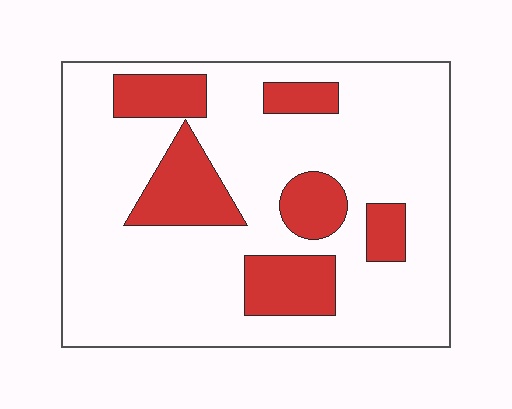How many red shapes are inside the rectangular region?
6.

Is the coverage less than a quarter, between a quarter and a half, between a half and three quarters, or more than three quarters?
Less than a quarter.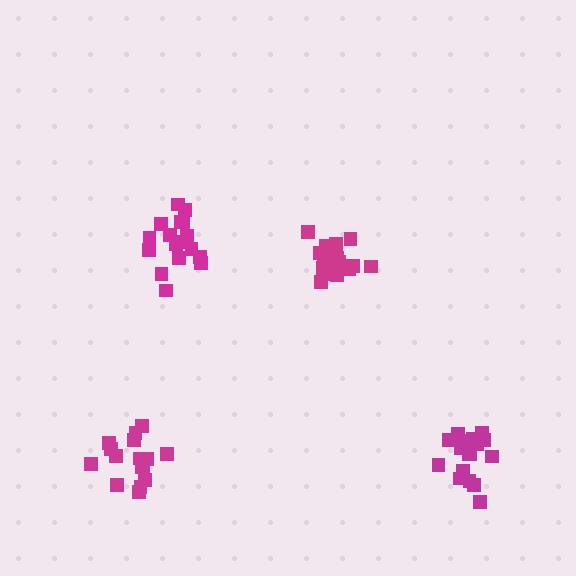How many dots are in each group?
Group 1: 18 dots, Group 2: 16 dots, Group 3: 19 dots, Group 4: 18 dots (71 total).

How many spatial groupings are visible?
There are 4 spatial groupings.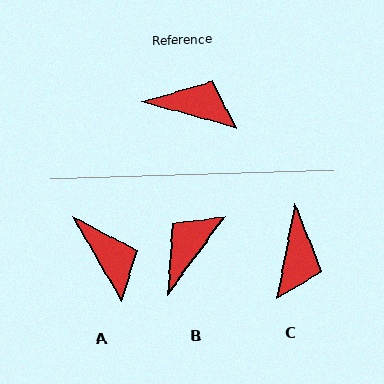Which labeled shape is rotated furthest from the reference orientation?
C, about 86 degrees away.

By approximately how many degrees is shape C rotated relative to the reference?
Approximately 86 degrees clockwise.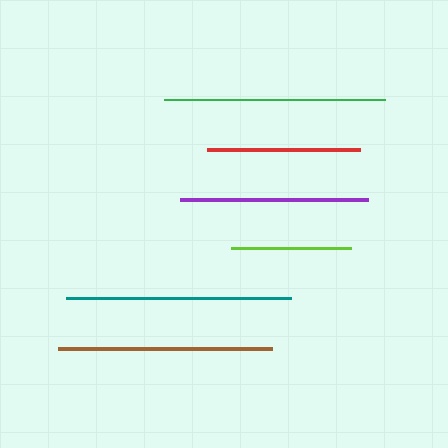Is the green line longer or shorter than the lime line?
The green line is longer than the lime line.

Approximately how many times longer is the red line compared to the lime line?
The red line is approximately 1.3 times the length of the lime line.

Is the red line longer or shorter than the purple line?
The purple line is longer than the red line.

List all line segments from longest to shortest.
From longest to shortest: teal, green, brown, purple, red, lime.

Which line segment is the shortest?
The lime line is the shortest at approximately 120 pixels.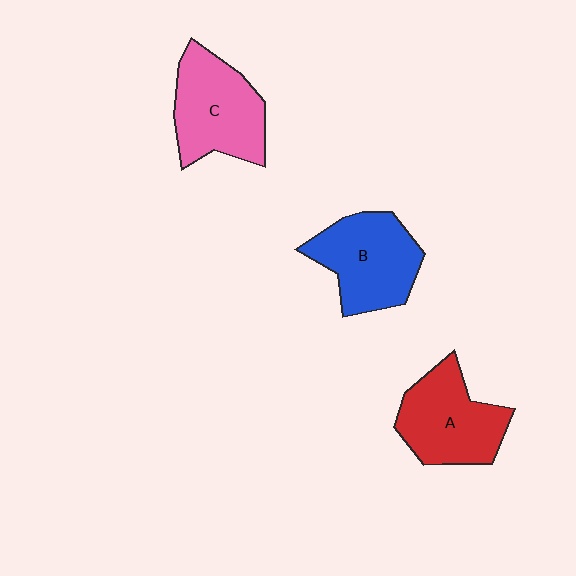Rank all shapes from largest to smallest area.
From largest to smallest: C (pink), B (blue), A (red).